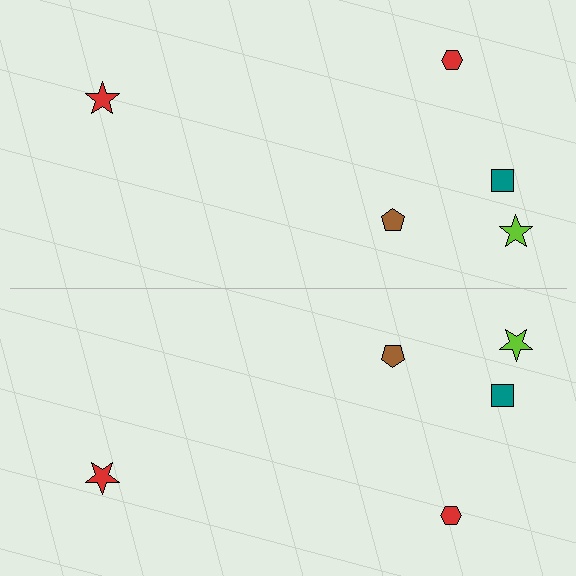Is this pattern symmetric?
Yes, this pattern has bilateral (reflection) symmetry.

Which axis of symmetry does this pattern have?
The pattern has a horizontal axis of symmetry running through the center of the image.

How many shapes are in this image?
There are 10 shapes in this image.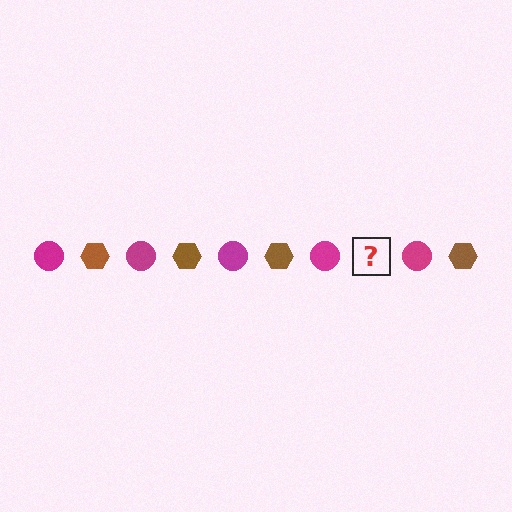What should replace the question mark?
The question mark should be replaced with a brown hexagon.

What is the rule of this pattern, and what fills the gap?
The rule is that the pattern alternates between magenta circle and brown hexagon. The gap should be filled with a brown hexagon.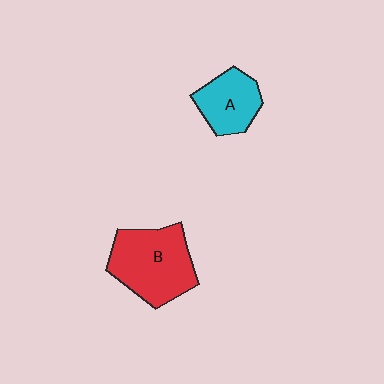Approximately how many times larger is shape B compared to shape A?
Approximately 1.6 times.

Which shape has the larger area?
Shape B (red).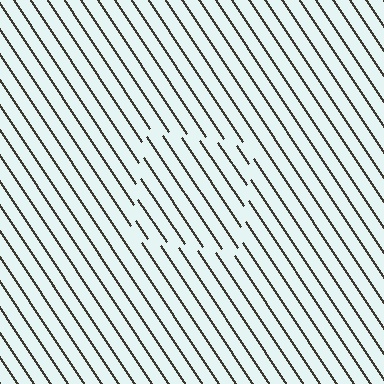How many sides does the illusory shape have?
4 sides — the line-ends trace a square.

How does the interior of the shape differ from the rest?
The interior of the shape contains the same grating, shifted by half a period — the contour is defined by the phase discontinuity where line-ends from the inner and outer gratings abut.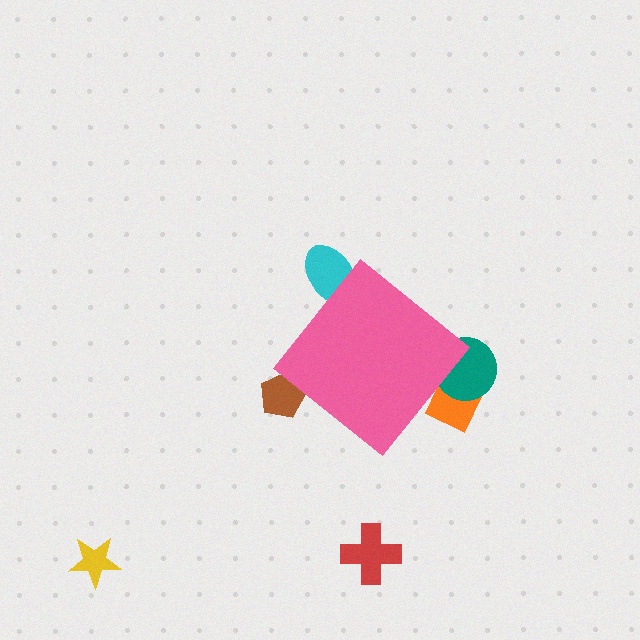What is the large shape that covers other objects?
A pink diamond.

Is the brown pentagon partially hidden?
Yes, the brown pentagon is partially hidden behind the pink diamond.